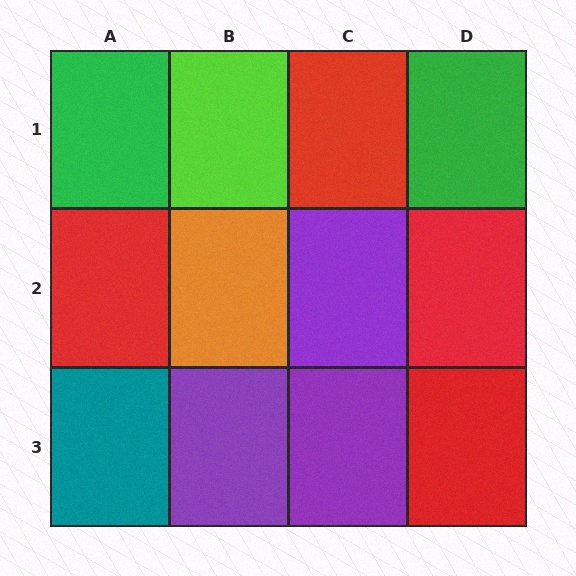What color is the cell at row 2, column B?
Orange.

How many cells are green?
2 cells are green.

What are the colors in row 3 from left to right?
Teal, purple, purple, red.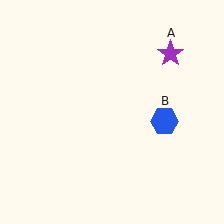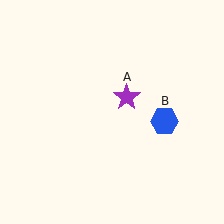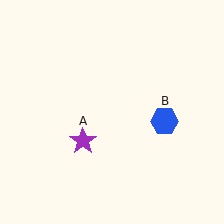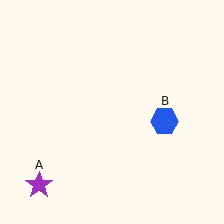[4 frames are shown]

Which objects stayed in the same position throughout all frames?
Blue hexagon (object B) remained stationary.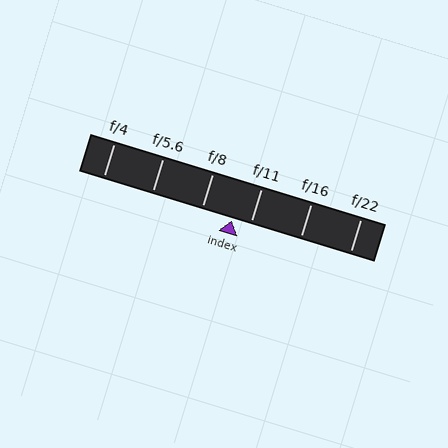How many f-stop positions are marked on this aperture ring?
There are 6 f-stop positions marked.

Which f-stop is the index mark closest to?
The index mark is closest to f/11.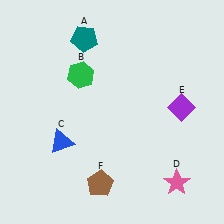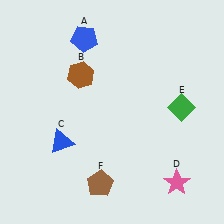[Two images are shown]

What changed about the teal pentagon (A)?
In Image 1, A is teal. In Image 2, it changed to blue.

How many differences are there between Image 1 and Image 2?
There are 3 differences between the two images.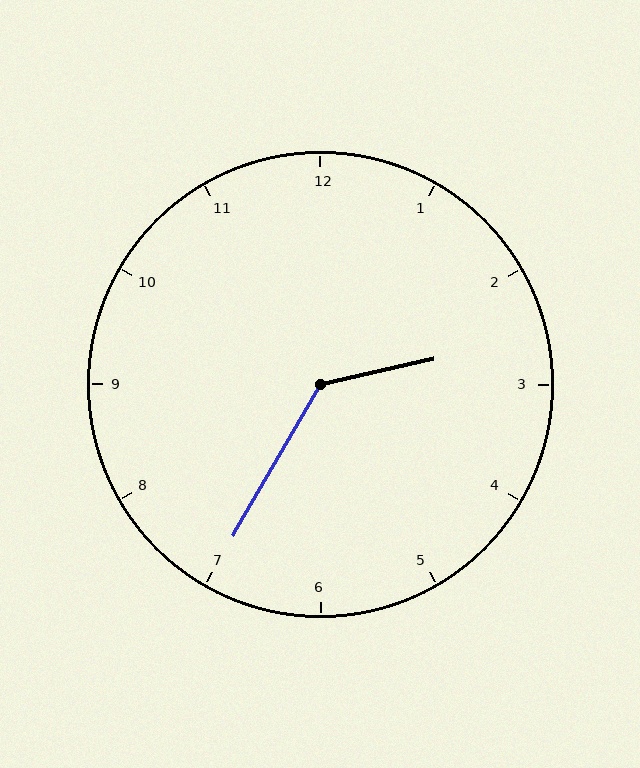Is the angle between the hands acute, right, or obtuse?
It is obtuse.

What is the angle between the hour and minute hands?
Approximately 132 degrees.